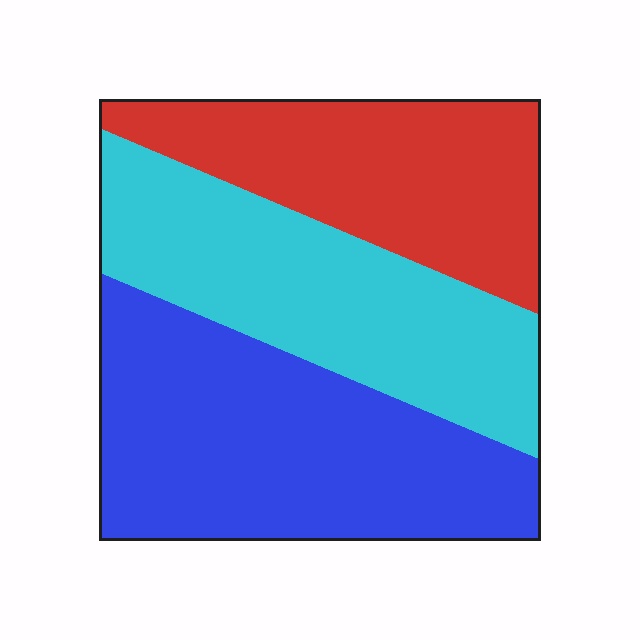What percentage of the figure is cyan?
Cyan covers 33% of the figure.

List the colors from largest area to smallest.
From largest to smallest: blue, cyan, red.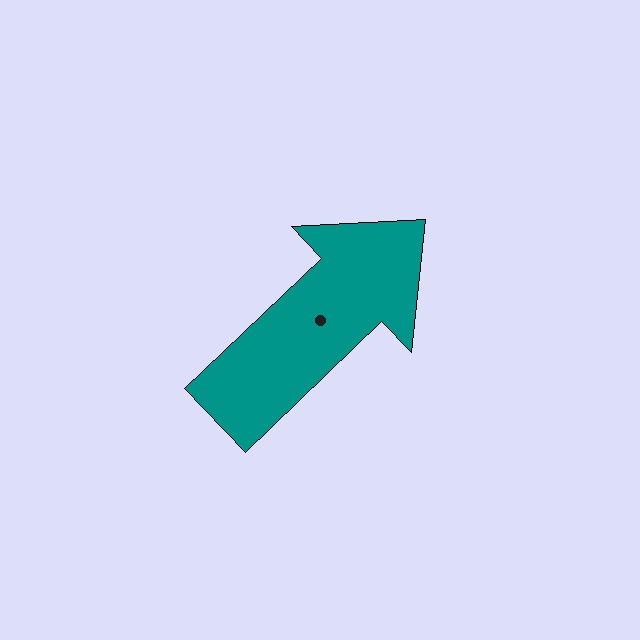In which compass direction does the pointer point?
Northeast.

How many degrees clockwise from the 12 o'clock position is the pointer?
Approximately 46 degrees.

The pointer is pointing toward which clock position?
Roughly 2 o'clock.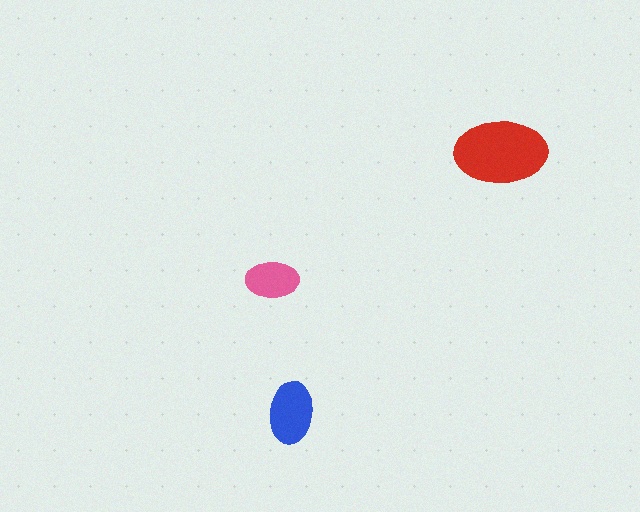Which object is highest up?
The red ellipse is topmost.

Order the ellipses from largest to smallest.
the red one, the blue one, the pink one.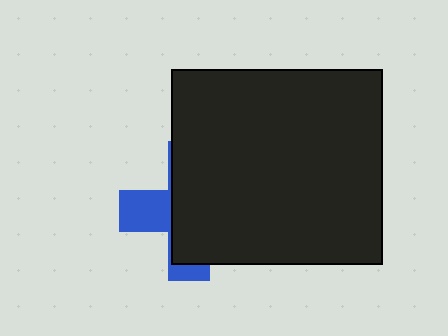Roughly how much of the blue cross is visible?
A small part of it is visible (roughly 32%).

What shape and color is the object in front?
The object in front is a black rectangle.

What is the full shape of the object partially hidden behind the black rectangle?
The partially hidden object is a blue cross.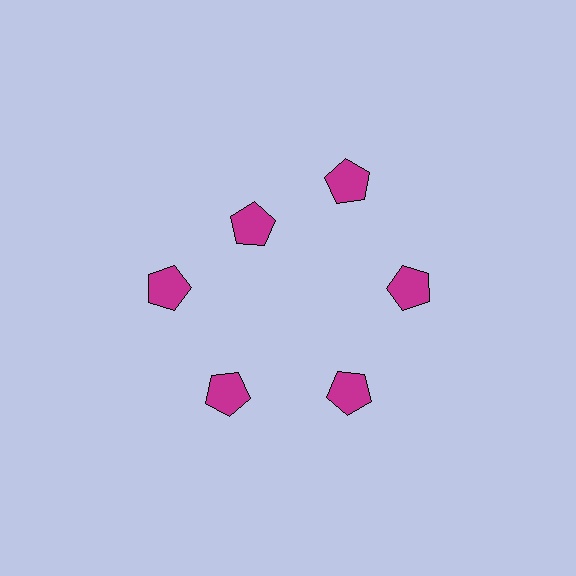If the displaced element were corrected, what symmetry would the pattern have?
It would have 6-fold rotational symmetry — the pattern would map onto itself every 60 degrees.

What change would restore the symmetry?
The symmetry would be restored by moving it outward, back onto the ring so that all 6 pentagons sit at equal angles and equal distance from the center.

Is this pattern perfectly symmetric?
No. The 6 magenta pentagons are arranged in a ring, but one element near the 11 o'clock position is pulled inward toward the center, breaking the 6-fold rotational symmetry.